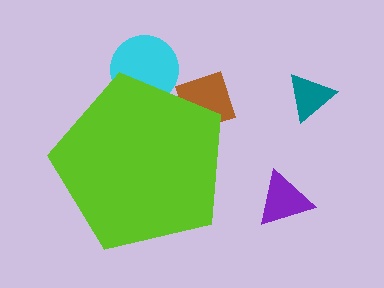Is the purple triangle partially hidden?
No, the purple triangle is fully visible.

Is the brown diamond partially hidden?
Yes, the brown diamond is partially hidden behind the lime pentagon.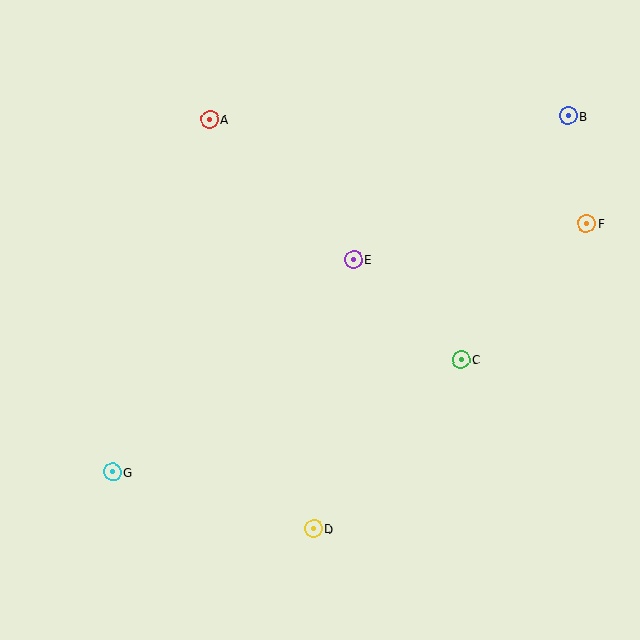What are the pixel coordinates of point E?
Point E is at (353, 260).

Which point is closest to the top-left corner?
Point A is closest to the top-left corner.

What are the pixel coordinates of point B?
Point B is at (568, 116).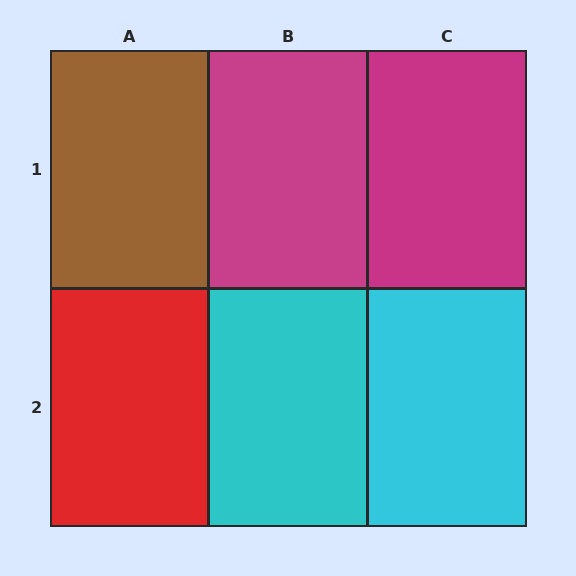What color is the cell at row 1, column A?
Brown.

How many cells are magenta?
2 cells are magenta.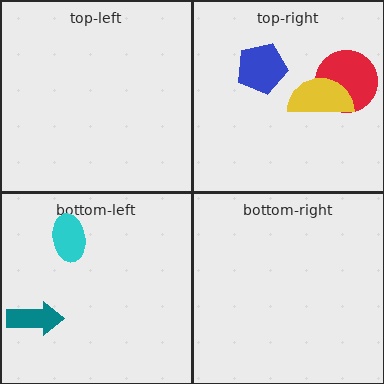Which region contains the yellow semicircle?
The top-right region.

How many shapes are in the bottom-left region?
2.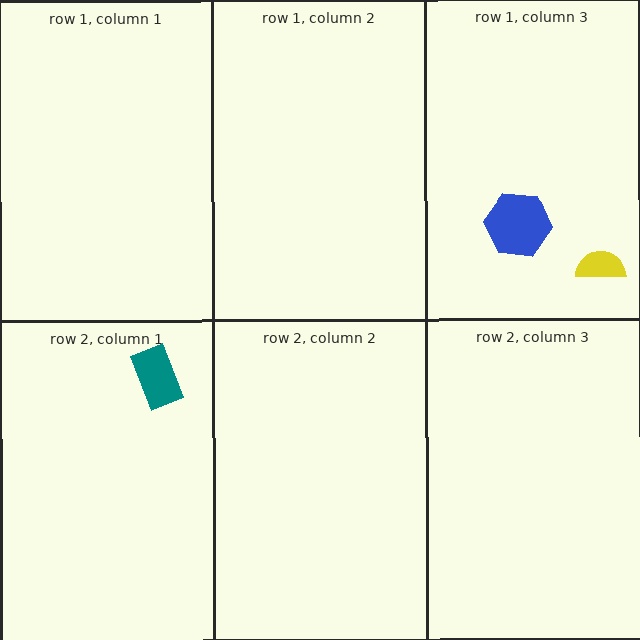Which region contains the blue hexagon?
The row 1, column 3 region.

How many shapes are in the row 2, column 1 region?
1.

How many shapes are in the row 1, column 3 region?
2.